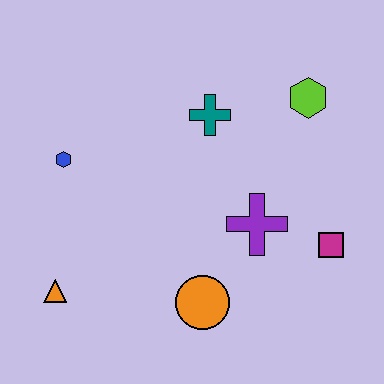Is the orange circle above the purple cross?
No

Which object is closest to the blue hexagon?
The orange triangle is closest to the blue hexagon.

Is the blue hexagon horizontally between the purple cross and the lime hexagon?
No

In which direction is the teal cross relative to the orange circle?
The teal cross is above the orange circle.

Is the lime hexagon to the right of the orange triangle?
Yes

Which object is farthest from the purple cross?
The orange triangle is farthest from the purple cross.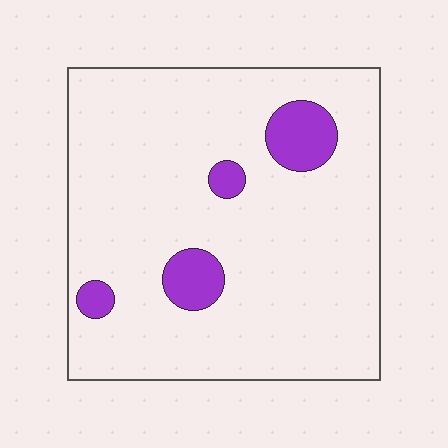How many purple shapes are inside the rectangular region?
4.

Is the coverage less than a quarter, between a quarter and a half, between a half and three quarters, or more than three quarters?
Less than a quarter.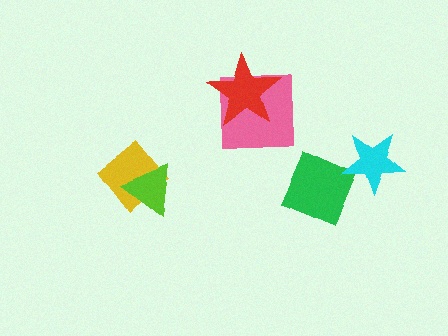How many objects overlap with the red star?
1 object overlaps with the red star.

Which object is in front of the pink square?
The red star is in front of the pink square.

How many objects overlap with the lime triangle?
1 object overlaps with the lime triangle.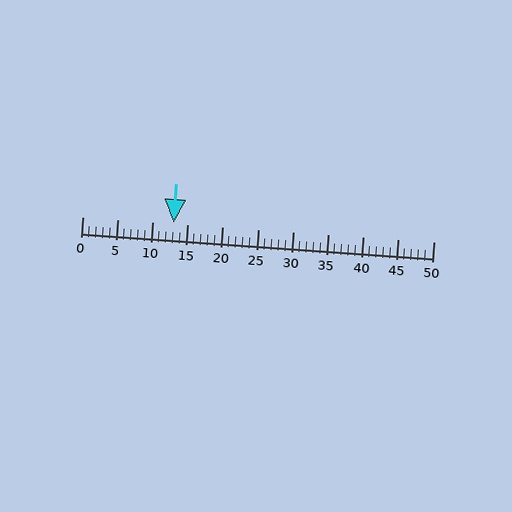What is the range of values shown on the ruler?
The ruler shows values from 0 to 50.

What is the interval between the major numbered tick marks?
The major tick marks are spaced 5 units apart.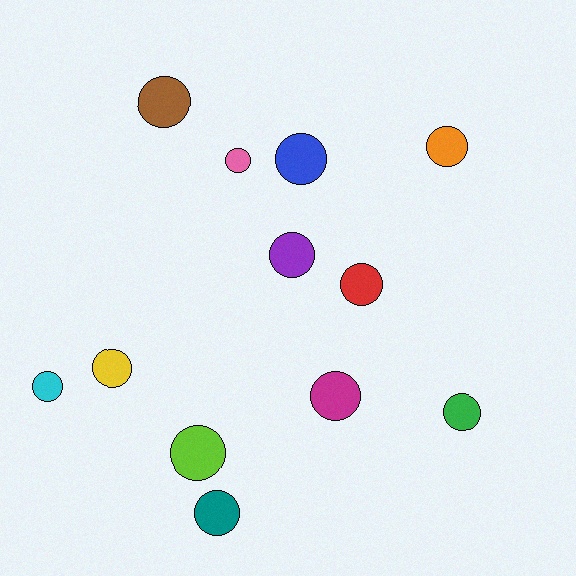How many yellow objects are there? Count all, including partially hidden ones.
There is 1 yellow object.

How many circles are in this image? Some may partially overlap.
There are 12 circles.